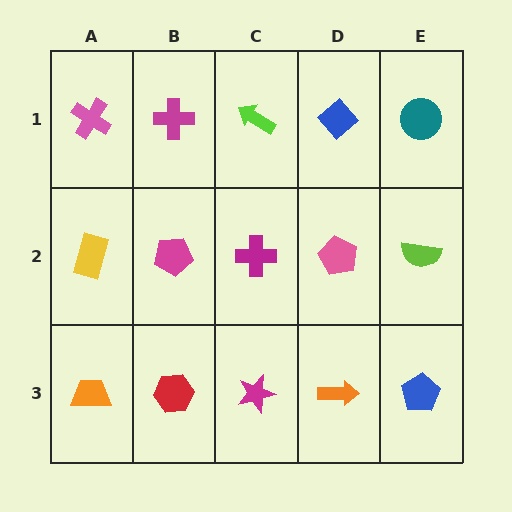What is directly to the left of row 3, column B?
An orange trapezoid.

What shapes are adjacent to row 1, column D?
A pink pentagon (row 2, column D), a lime arrow (row 1, column C), a teal circle (row 1, column E).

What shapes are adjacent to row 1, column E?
A lime semicircle (row 2, column E), a blue diamond (row 1, column D).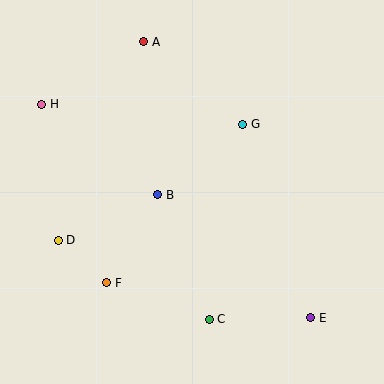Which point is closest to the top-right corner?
Point G is closest to the top-right corner.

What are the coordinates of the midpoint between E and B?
The midpoint between E and B is at (234, 256).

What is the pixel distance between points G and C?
The distance between G and C is 198 pixels.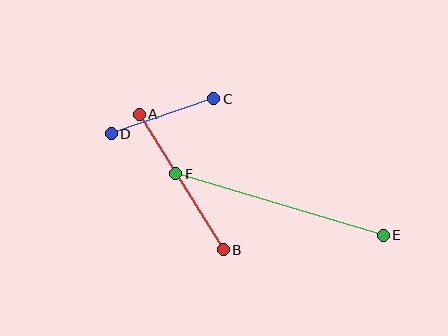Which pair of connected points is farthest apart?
Points E and F are farthest apart.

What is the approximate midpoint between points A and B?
The midpoint is at approximately (181, 182) pixels.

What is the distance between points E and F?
The distance is approximately 216 pixels.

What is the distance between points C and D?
The distance is approximately 108 pixels.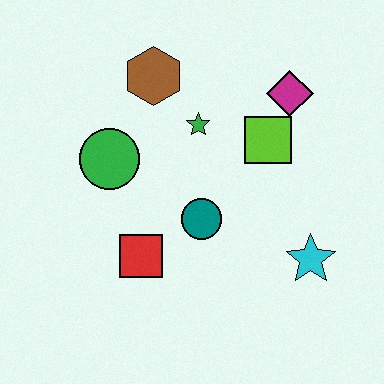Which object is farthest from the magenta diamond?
The red square is farthest from the magenta diamond.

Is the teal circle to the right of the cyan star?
No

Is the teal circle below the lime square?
Yes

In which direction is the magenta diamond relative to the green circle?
The magenta diamond is to the right of the green circle.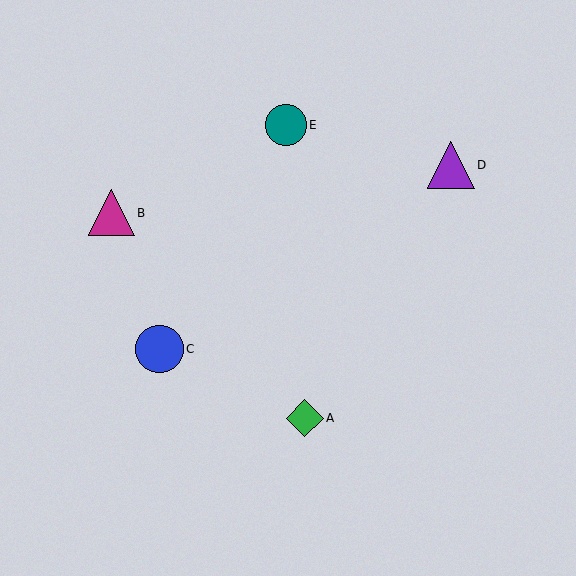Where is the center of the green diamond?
The center of the green diamond is at (305, 418).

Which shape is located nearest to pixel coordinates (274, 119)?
The teal circle (labeled E) at (286, 125) is nearest to that location.